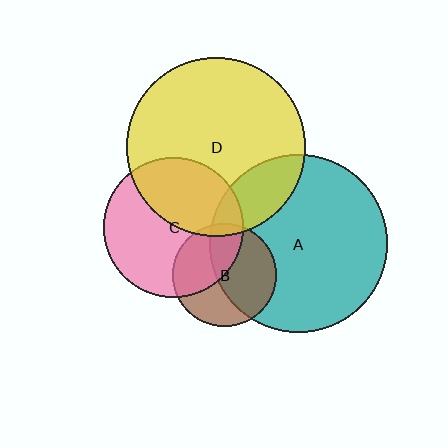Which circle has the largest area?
Circle D (yellow).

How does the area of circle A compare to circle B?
Approximately 3.0 times.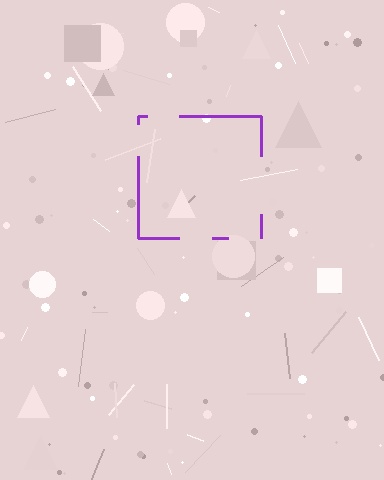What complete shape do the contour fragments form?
The contour fragments form a square.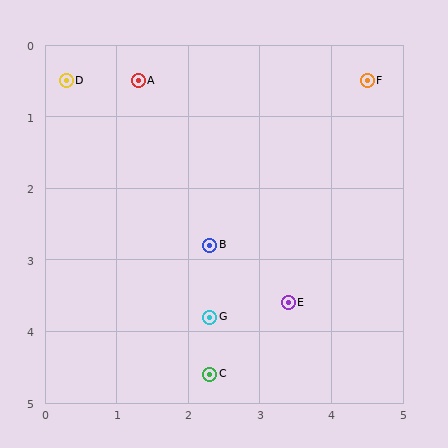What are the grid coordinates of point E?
Point E is at approximately (3.4, 3.6).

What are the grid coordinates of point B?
Point B is at approximately (2.3, 2.8).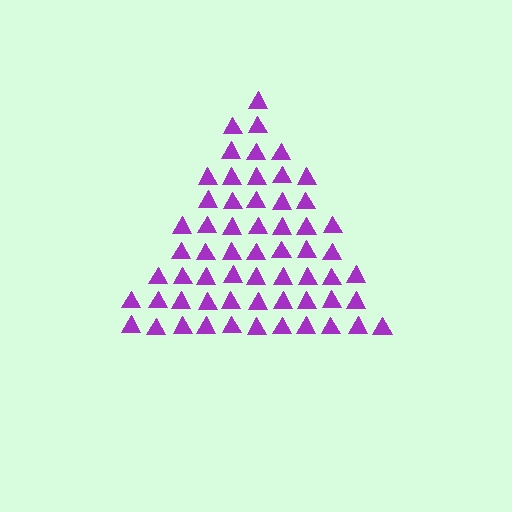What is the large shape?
The large shape is a triangle.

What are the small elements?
The small elements are triangles.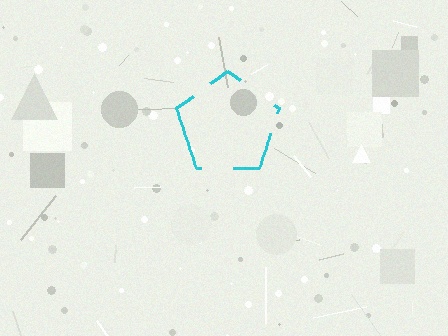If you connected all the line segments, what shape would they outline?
They would outline a pentagon.